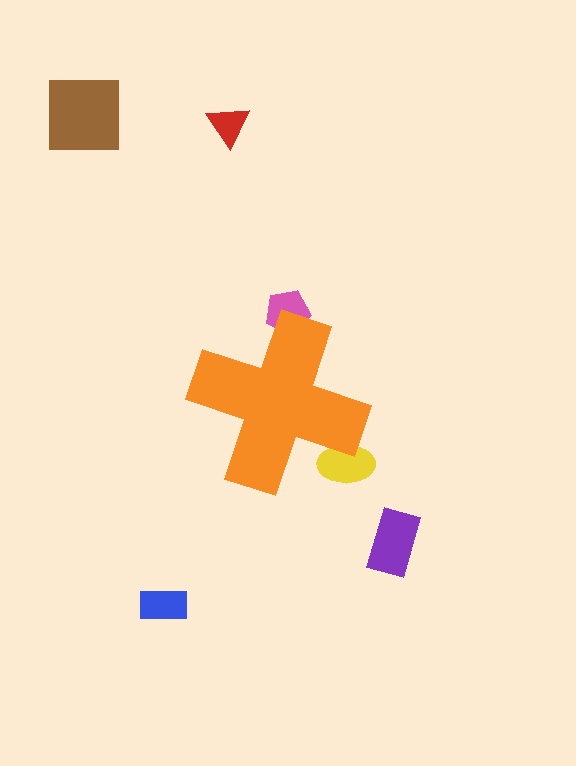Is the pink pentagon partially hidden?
Yes, the pink pentagon is partially hidden behind the orange cross.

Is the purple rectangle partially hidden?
No, the purple rectangle is fully visible.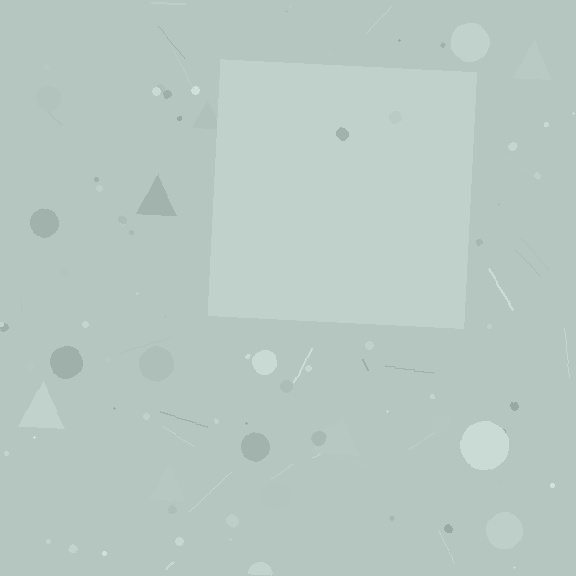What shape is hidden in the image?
A square is hidden in the image.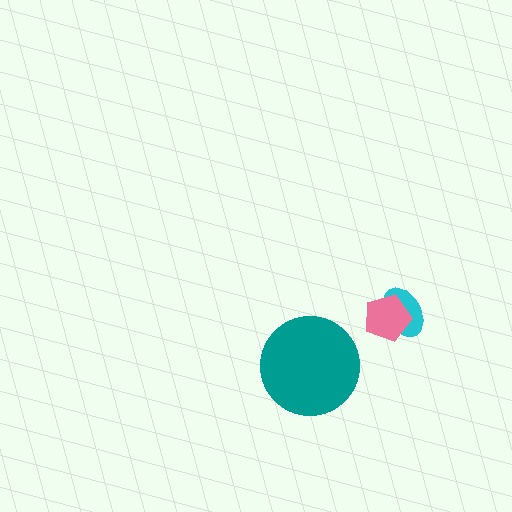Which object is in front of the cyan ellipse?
The pink pentagon is in front of the cyan ellipse.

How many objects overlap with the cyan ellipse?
1 object overlaps with the cyan ellipse.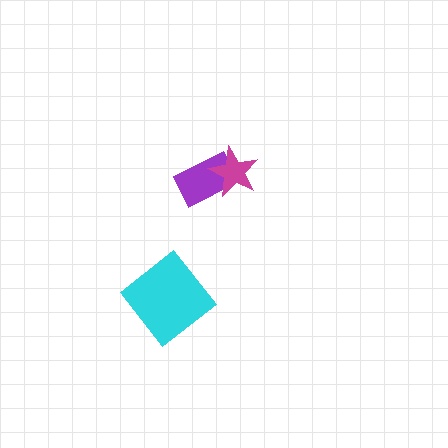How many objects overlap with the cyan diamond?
0 objects overlap with the cyan diamond.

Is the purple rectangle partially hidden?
Yes, it is partially covered by another shape.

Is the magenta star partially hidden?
No, no other shape covers it.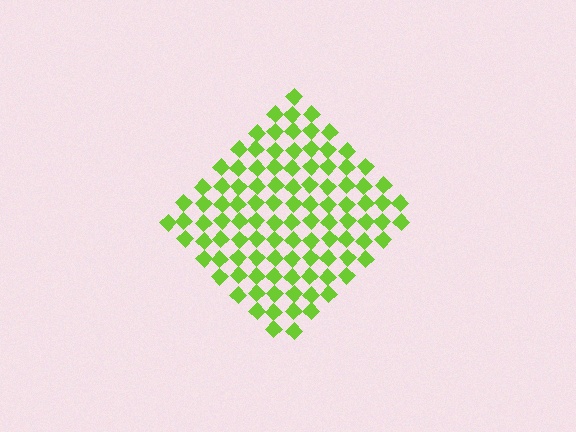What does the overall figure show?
The overall figure shows a diamond.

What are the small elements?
The small elements are diamonds.